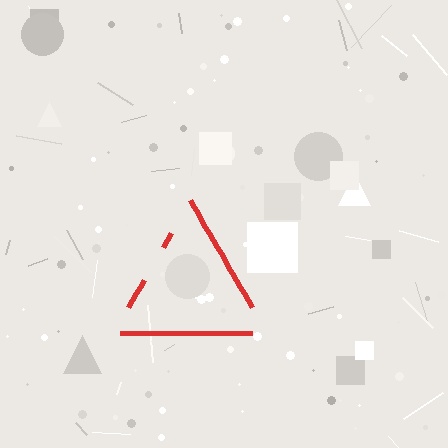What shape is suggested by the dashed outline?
The dashed outline suggests a triangle.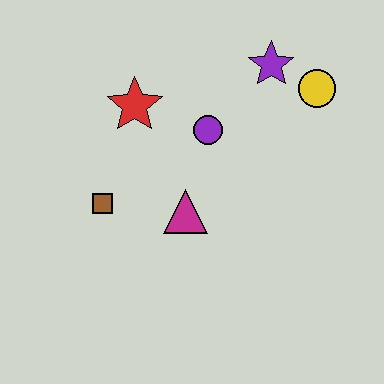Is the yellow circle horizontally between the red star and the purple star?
No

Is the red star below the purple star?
Yes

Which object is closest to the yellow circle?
The purple star is closest to the yellow circle.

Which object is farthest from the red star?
The yellow circle is farthest from the red star.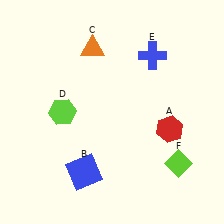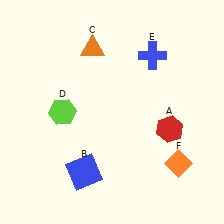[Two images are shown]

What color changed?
The diamond (F) changed from lime in Image 1 to orange in Image 2.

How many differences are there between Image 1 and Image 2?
There is 1 difference between the two images.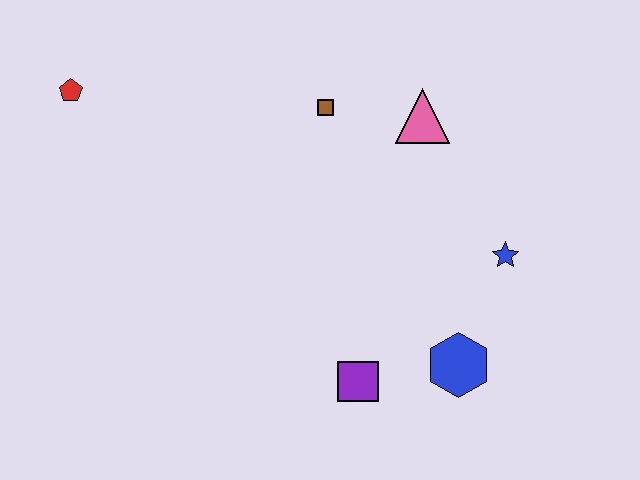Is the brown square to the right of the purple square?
No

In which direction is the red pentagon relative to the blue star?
The red pentagon is to the left of the blue star.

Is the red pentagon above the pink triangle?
Yes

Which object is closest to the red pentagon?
The brown square is closest to the red pentagon.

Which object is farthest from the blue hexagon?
The red pentagon is farthest from the blue hexagon.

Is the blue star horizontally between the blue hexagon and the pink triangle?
No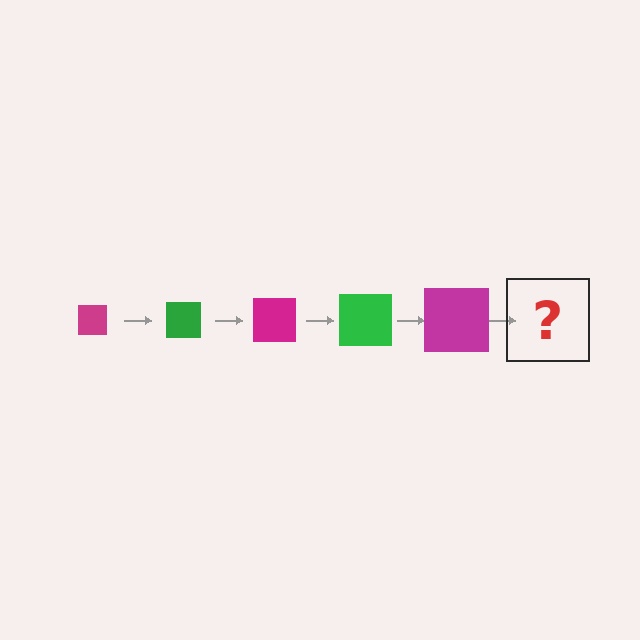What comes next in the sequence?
The next element should be a green square, larger than the previous one.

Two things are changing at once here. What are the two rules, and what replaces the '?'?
The two rules are that the square grows larger each step and the color cycles through magenta and green. The '?' should be a green square, larger than the previous one.